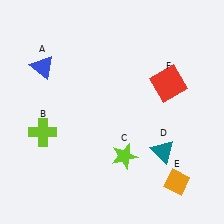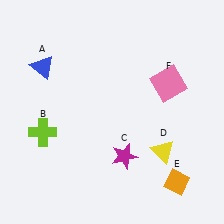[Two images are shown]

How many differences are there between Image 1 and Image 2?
There are 3 differences between the two images.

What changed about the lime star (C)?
In Image 1, C is lime. In Image 2, it changed to magenta.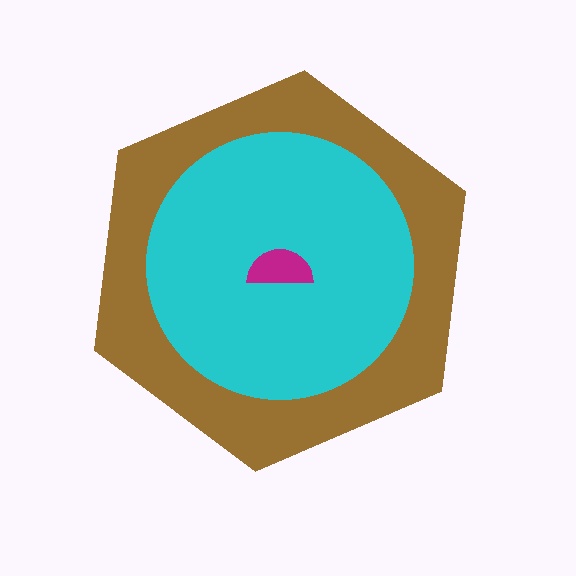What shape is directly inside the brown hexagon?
The cyan circle.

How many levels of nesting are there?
3.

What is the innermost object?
The magenta semicircle.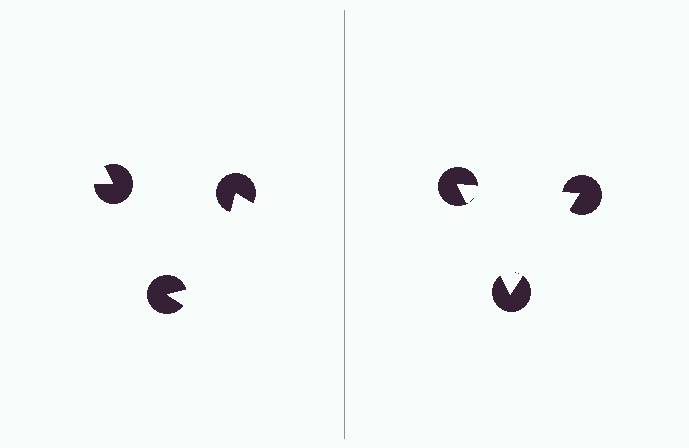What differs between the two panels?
The pac-man discs are positioned identically on both sides; only the wedge orientations differ. On the right they align to a triangle; on the left they are misaligned.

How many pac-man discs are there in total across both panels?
6 — 3 on each side.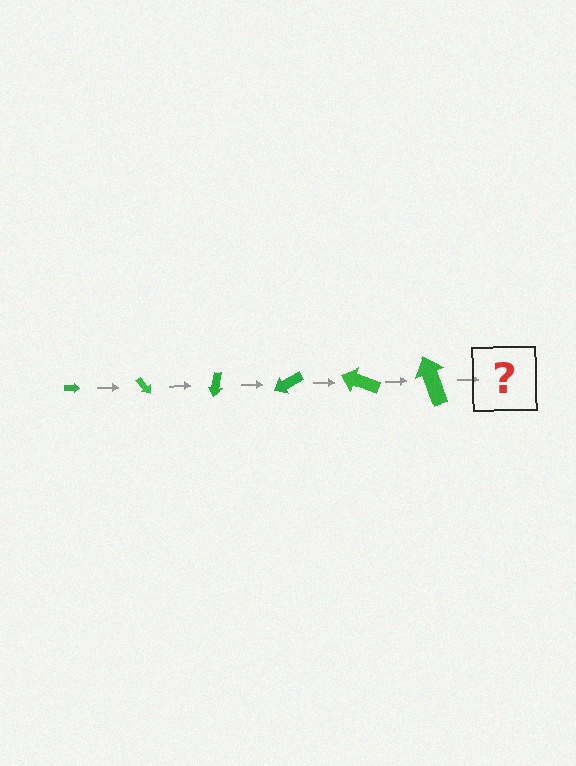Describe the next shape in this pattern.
It should be an arrow, larger than the previous one and rotated 300 degrees from the start.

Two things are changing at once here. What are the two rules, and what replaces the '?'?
The two rules are that the arrow grows larger each step and it rotates 50 degrees each step. The '?' should be an arrow, larger than the previous one and rotated 300 degrees from the start.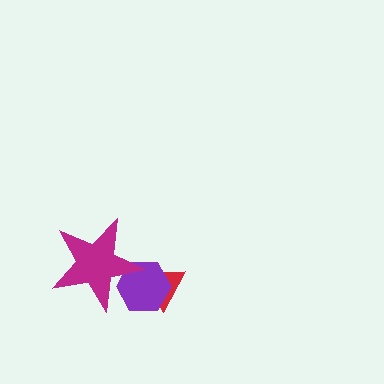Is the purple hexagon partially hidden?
Yes, it is partially covered by another shape.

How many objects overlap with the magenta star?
1 object overlaps with the magenta star.